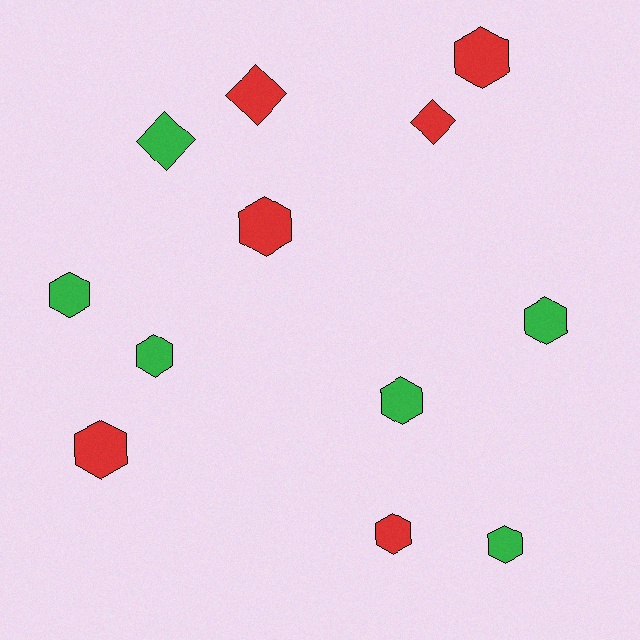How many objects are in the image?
There are 12 objects.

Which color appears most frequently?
Red, with 6 objects.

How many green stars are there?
There are no green stars.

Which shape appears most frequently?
Hexagon, with 9 objects.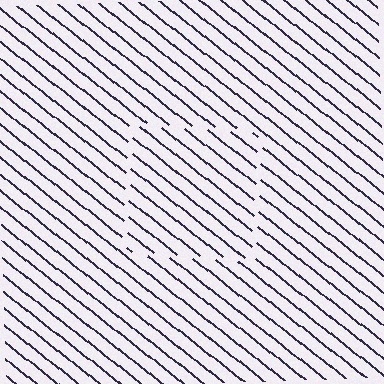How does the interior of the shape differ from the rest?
The interior of the shape contains the same grating, shifted by half a period — the contour is defined by the phase discontinuity where line-ends from the inner and outer gratings abut.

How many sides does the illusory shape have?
4 sides — the line-ends trace a square.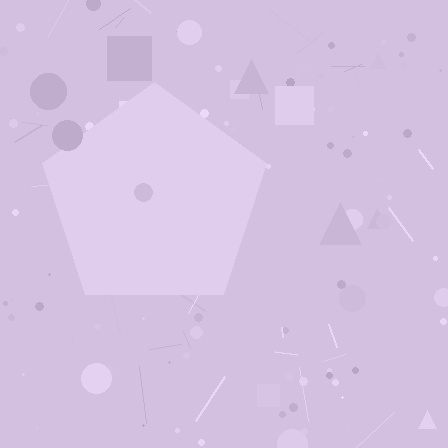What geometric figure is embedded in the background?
A pentagon is embedded in the background.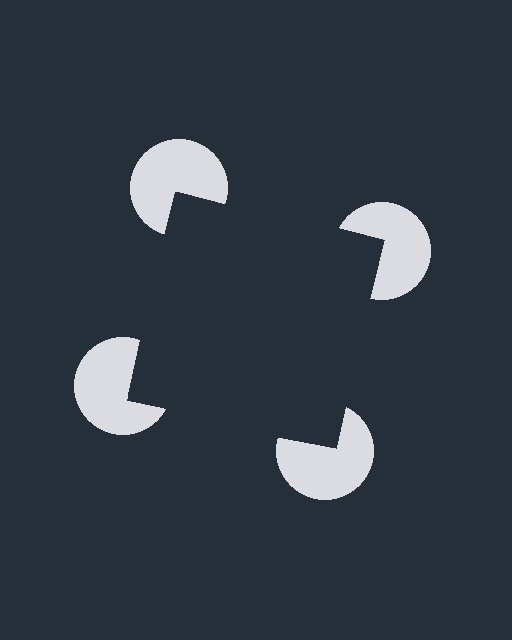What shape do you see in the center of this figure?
An illusory square — its edges are inferred from the aligned wedge cuts in the pac-man discs, not physically drawn.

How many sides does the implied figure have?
4 sides.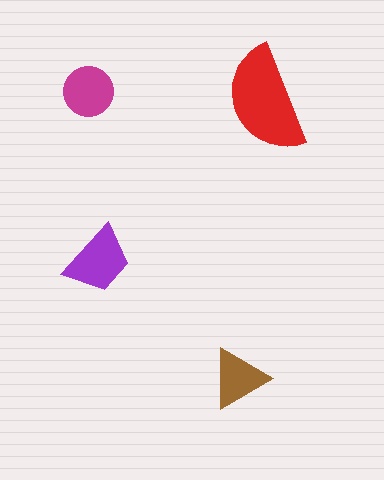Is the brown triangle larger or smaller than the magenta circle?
Smaller.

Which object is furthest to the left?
The magenta circle is leftmost.